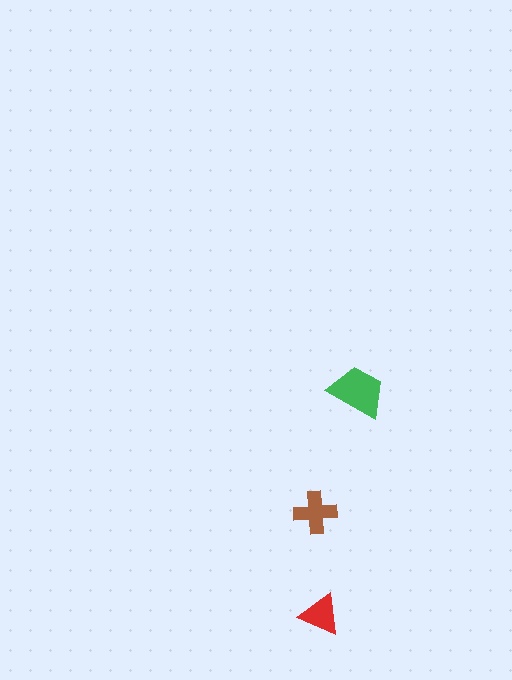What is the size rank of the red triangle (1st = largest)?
3rd.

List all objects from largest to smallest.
The green trapezoid, the brown cross, the red triangle.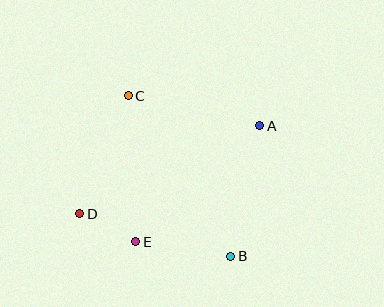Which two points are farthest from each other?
Points A and D are farthest from each other.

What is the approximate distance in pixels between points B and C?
The distance between B and C is approximately 191 pixels.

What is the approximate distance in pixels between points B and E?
The distance between B and E is approximately 96 pixels.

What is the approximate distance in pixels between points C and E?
The distance between C and E is approximately 147 pixels.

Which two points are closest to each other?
Points D and E are closest to each other.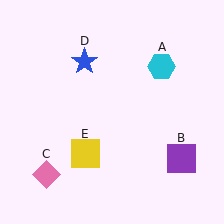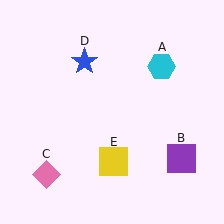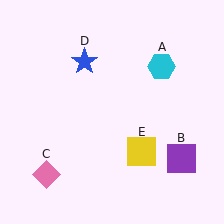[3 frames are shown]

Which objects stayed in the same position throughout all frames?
Cyan hexagon (object A) and purple square (object B) and pink diamond (object C) and blue star (object D) remained stationary.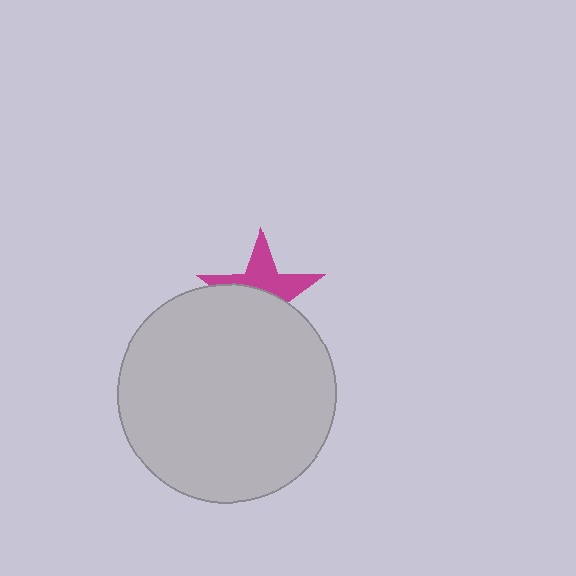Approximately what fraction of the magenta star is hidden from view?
Roughly 54% of the magenta star is hidden behind the light gray circle.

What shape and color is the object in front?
The object in front is a light gray circle.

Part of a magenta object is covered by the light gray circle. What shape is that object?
It is a star.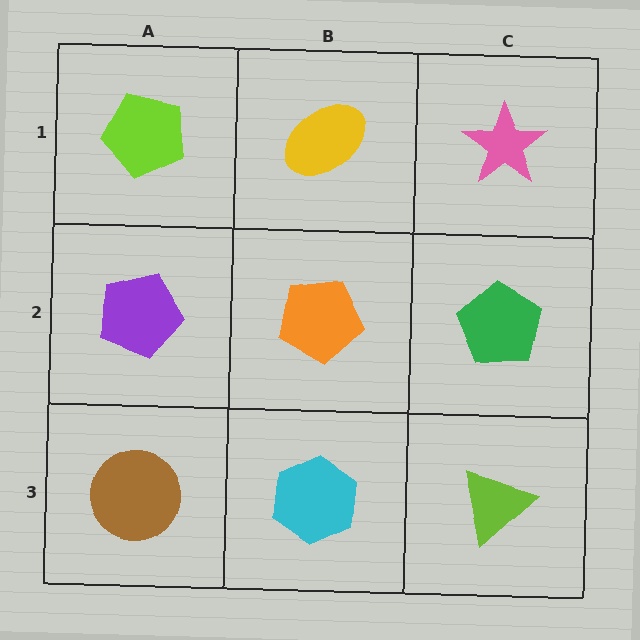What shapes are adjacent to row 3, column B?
An orange pentagon (row 2, column B), a brown circle (row 3, column A), a lime triangle (row 3, column C).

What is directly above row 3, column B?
An orange pentagon.